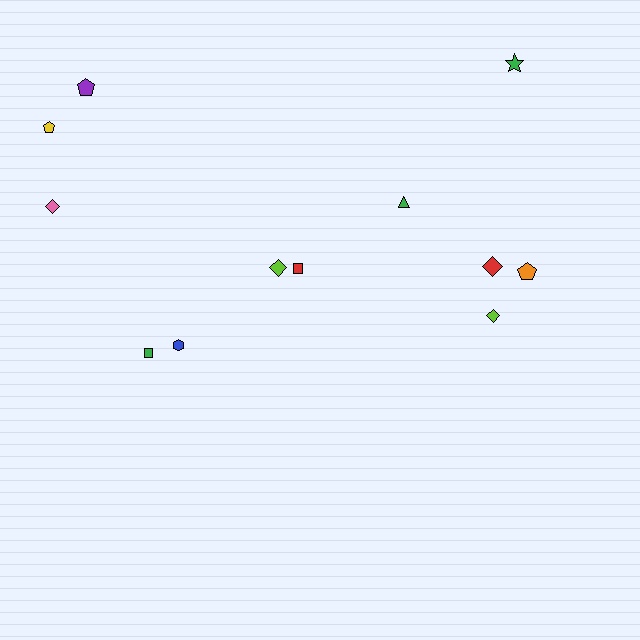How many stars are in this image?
There is 1 star.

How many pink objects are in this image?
There is 1 pink object.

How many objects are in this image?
There are 12 objects.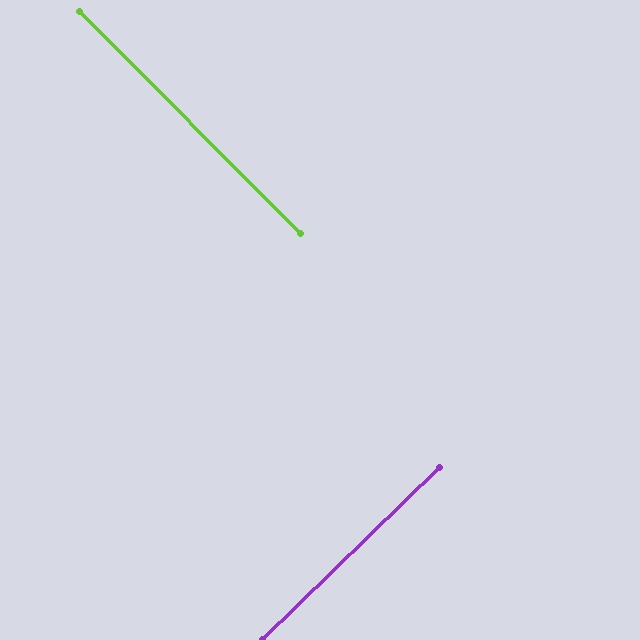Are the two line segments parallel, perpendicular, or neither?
Perpendicular — they meet at approximately 89°.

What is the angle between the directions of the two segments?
Approximately 89 degrees.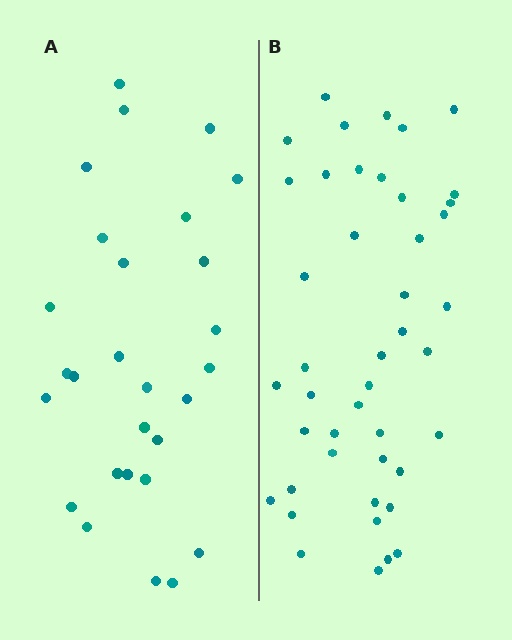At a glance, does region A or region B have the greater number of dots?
Region B (the right region) has more dots.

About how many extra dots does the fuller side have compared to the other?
Region B has approximately 15 more dots than region A.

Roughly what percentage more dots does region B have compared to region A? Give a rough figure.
About 55% more.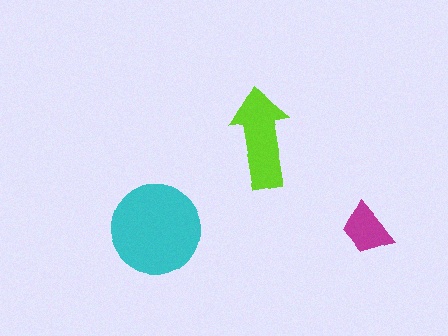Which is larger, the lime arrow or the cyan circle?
The cyan circle.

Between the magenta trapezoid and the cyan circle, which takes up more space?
The cyan circle.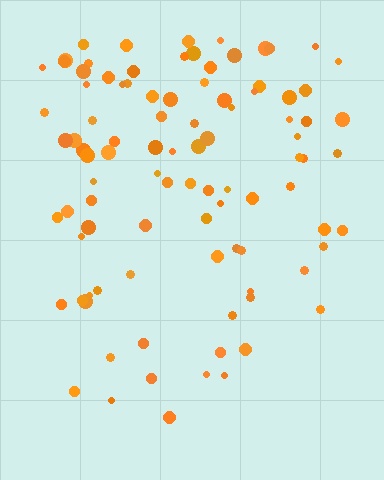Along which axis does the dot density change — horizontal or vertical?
Vertical.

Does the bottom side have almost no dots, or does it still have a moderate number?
Still a moderate number, just noticeably fewer than the top.